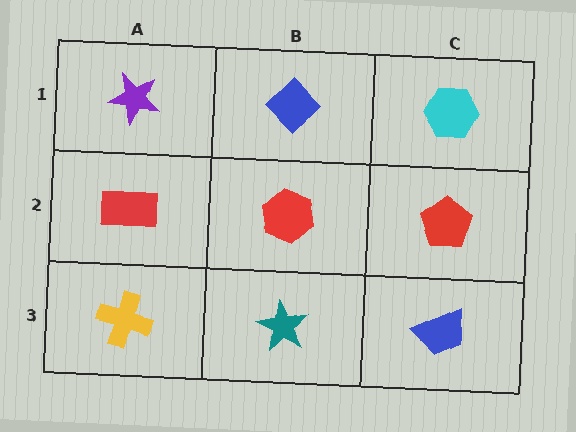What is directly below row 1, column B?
A red hexagon.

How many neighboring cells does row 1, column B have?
3.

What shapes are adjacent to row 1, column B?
A red hexagon (row 2, column B), a purple star (row 1, column A), a cyan hexagon (row 1, column C).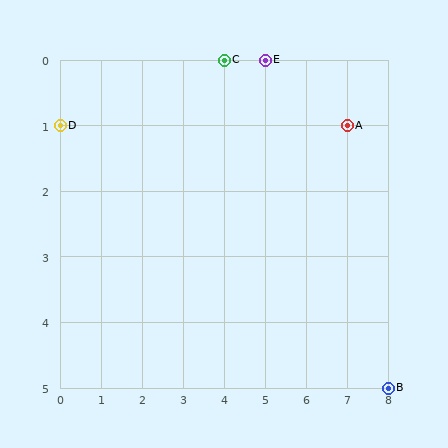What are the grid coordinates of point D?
Point D is at grid coordinates (0, 1).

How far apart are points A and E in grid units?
Points A and E are 2 columns and 1 row apart (about 2.2 grid units diagonally).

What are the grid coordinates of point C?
Point C is at grid coordinates (4, 0).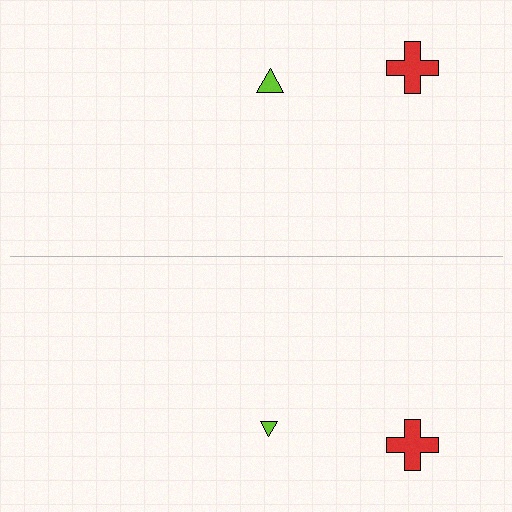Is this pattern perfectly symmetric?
No, the pattern is not perfectly symmetric. The lime triangle on the bottom side has a different size than its mirror counterpart.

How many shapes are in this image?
There are 4 shapes in this image.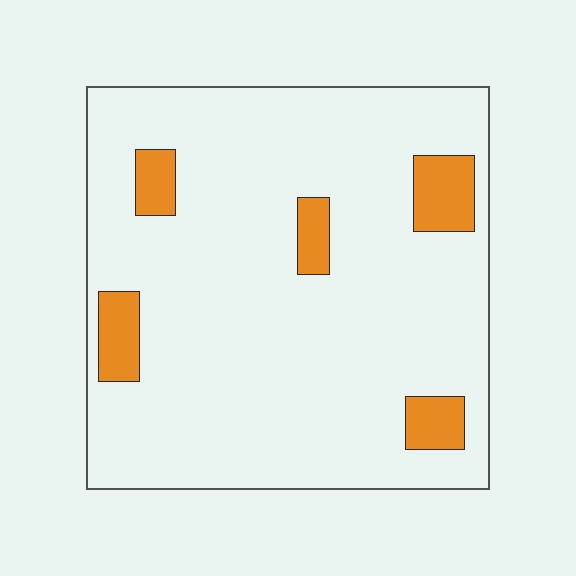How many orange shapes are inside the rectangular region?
5.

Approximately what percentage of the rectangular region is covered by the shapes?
Approximately 10%.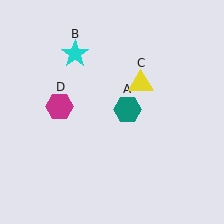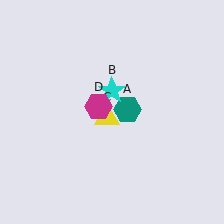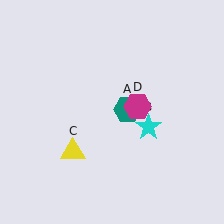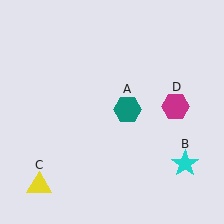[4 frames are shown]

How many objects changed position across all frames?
3 objects changed position: cyan star (object B), yellow triangle (object C), magenta hexagon (object D).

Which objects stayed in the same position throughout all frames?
Teal hexagon (object A) remained stationary.